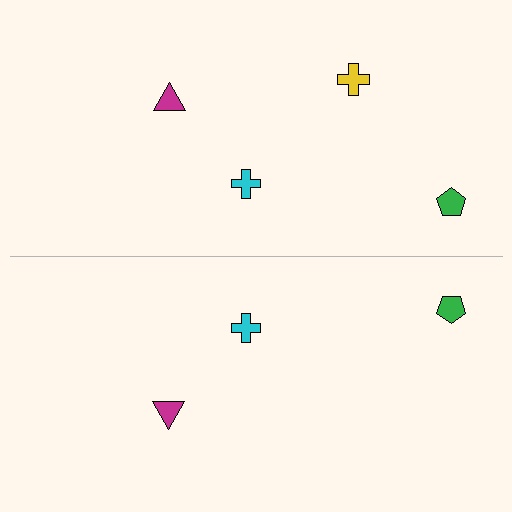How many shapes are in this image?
There are 7 shapes in this image.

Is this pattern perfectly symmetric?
No, the pattern is not perfectly symmetric. A yellow cross is missing from the bottom side.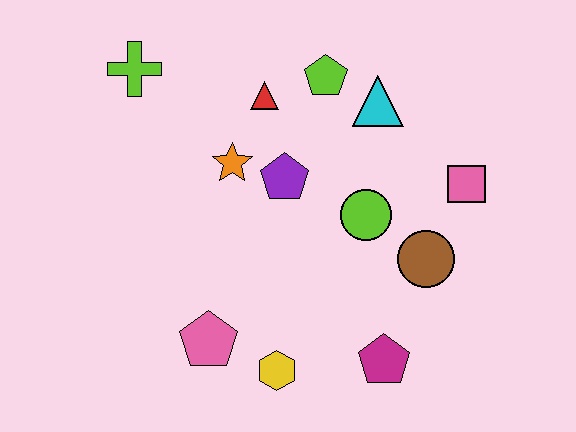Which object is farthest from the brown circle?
The lime cross is farthest from the brown circle.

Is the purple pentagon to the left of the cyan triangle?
Yes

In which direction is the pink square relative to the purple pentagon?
The pink square is to the right of the purple pentagon.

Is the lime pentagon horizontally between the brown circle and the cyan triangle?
No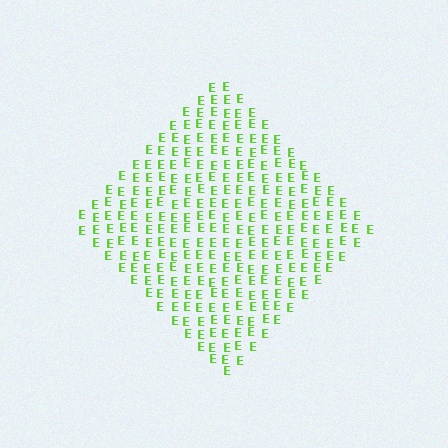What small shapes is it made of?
It is made of small letter E's.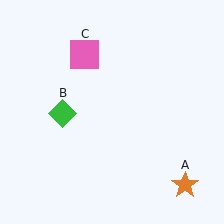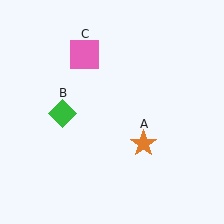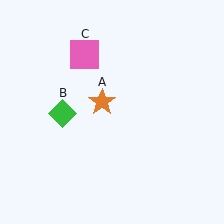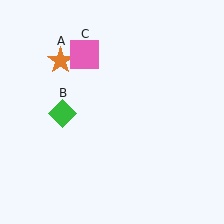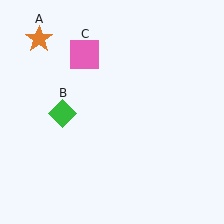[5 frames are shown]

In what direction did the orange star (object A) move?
The orange star (object A) moved up and to the left.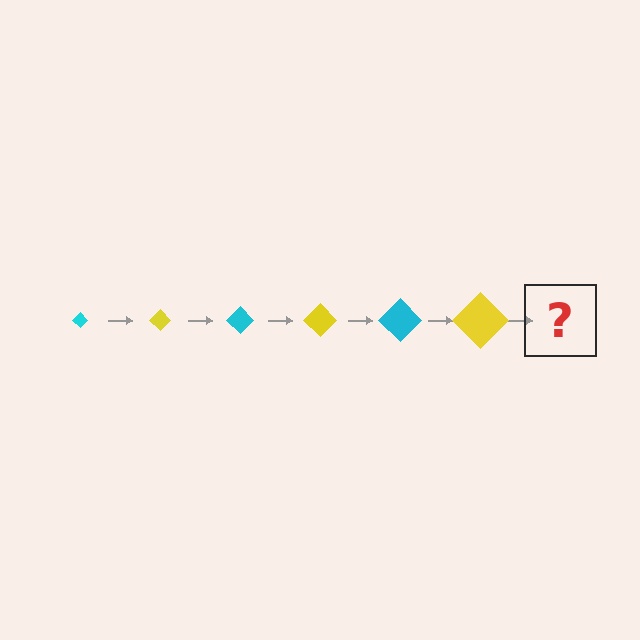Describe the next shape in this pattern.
It should be a cyan diamond, larger than the previous one.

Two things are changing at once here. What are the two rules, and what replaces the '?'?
The two rules are that the diamond grows larger each step and the color cycles through cyan and yellow. The '?' should be a cyan diamond, larger than the previous one.